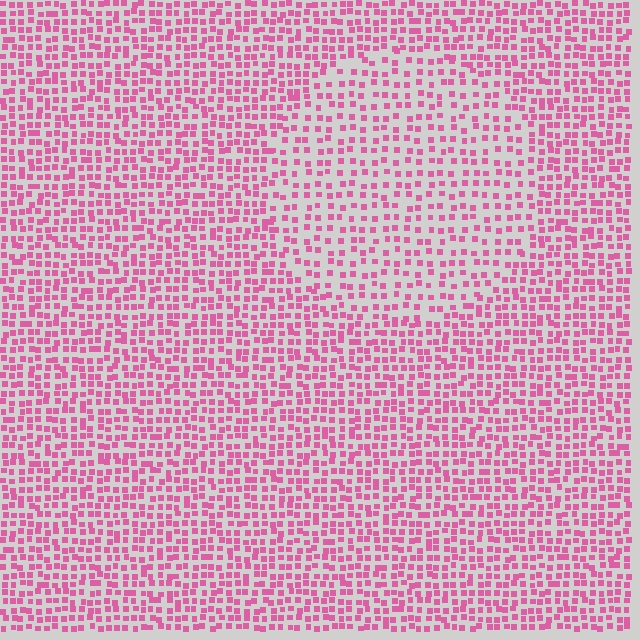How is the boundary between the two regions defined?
The boundary is defined by a change in element density (approximately 1.7x ratio). All elements are the same color, size, and shape.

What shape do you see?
I see a circle.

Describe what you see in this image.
The image contains small pink elements arranged at two different densities. A circle-shaped region is visible where the elements are less densely packed than the surrounding area.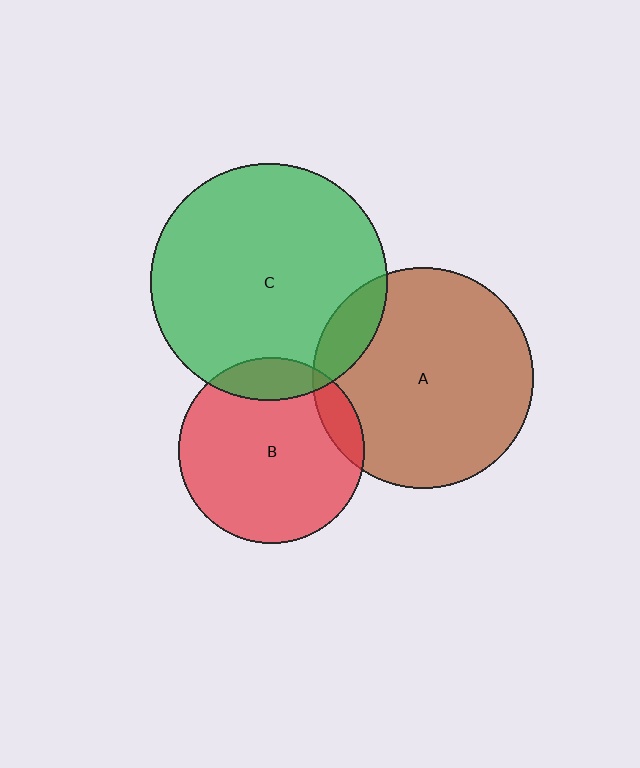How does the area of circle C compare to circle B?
Approximately 1.6 times.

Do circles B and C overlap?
Yes.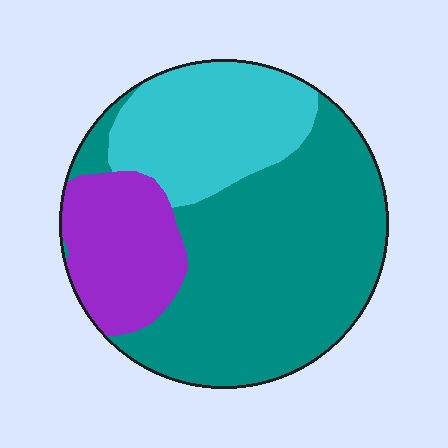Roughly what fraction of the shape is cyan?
Cyan covers 25% of the shape.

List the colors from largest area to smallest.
From largest to smallest: teal, cyan, purple.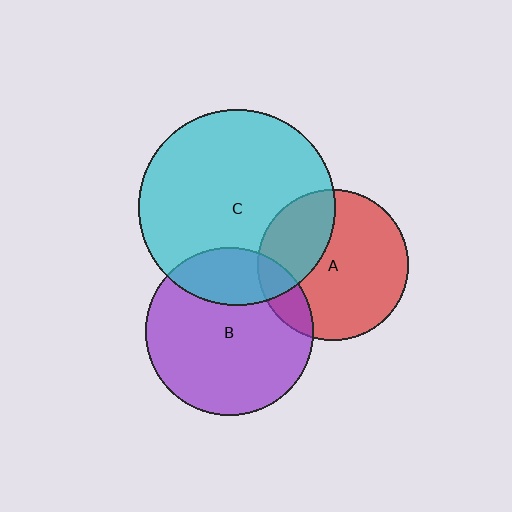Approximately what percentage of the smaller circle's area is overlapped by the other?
Approximately 25%.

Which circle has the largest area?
Circle C (cyan).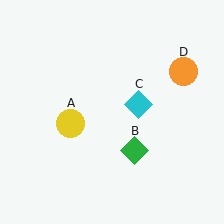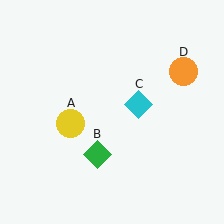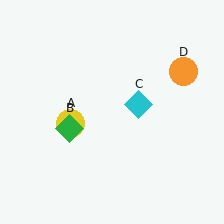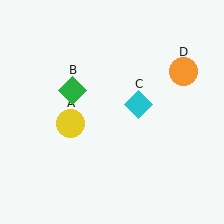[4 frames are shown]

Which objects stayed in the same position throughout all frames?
Yellow circle (object A) and cyan diamond (object C) and orange circle (object D) remained stationary.